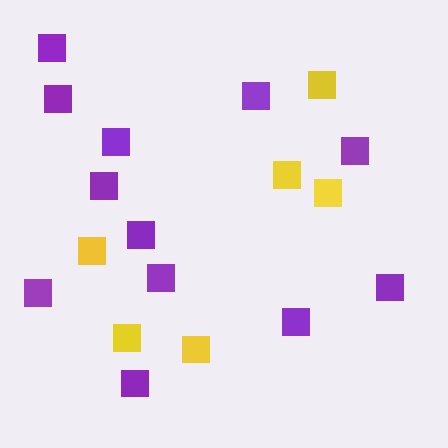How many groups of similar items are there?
There are 2 groups: one group of yellow squares (6) and one group of purple squares (12).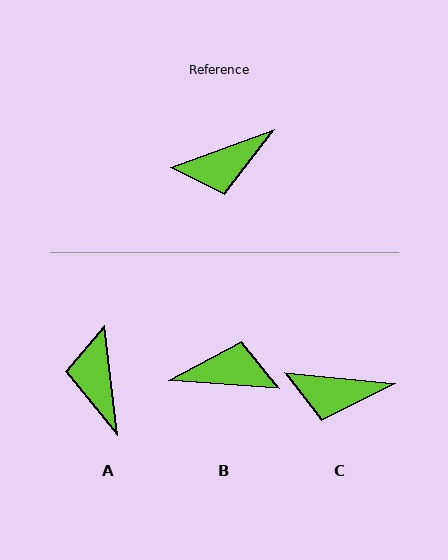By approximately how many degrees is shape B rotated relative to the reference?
Approximately 156 degrees counter-clockwise.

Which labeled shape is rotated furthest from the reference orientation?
B, about 156 degrees away.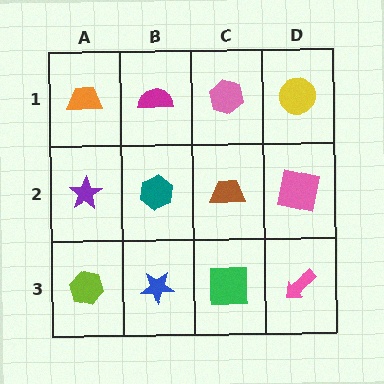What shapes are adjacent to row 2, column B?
A magenta semicircle (row 1, column B), a blue star (row 3, column B), a purple star (row 2, column A), a brown trapezoid (row 2, column C).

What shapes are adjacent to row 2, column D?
A yellow circle (row 1, column D), a pink arrow (row 3, column D), a brown trapezoid (row 2, column C).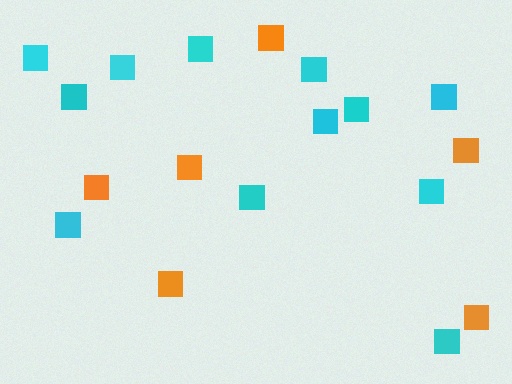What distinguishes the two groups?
There are 2 groups: one group of orange squares (6) and one group of cyan squares (12).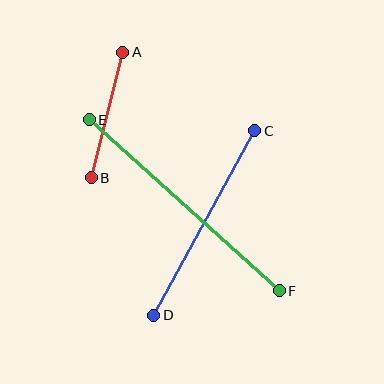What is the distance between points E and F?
The distance is approximately 256 pixels.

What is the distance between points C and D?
The distance is approximately 210 pixels.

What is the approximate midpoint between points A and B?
The midpoint is at approximately (107, 115) pixels.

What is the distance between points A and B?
The distance is approximately 129 pixels.